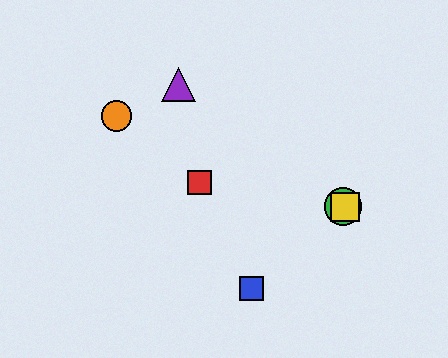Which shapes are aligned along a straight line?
The green circle, the yellow square, the orange circle are aligned along a straight line.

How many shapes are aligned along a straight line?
3 shapes (the green circle, the yellow square, the orange circle) are aligned along a straight line.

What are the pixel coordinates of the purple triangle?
The purple triangle is at (179, 85).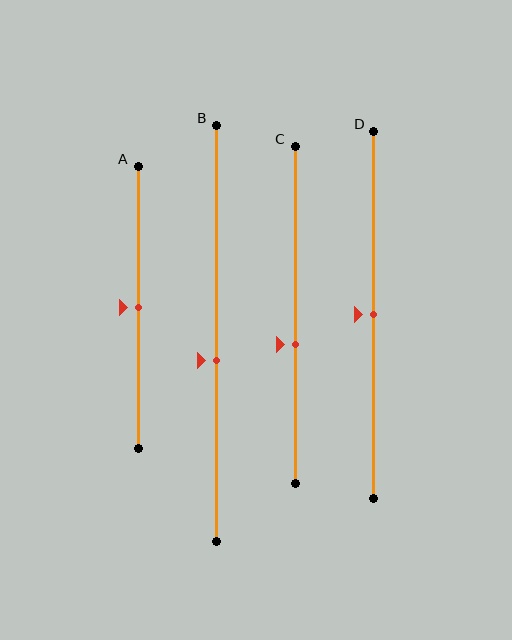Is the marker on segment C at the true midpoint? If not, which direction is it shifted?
No, the marker on segment C is shifted downward by about 9% of the segment length.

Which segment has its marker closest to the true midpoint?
Segment A has its marker closest to the true midpoint.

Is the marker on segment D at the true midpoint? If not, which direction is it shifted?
Yes, the marker on segment D is at the true midpoint.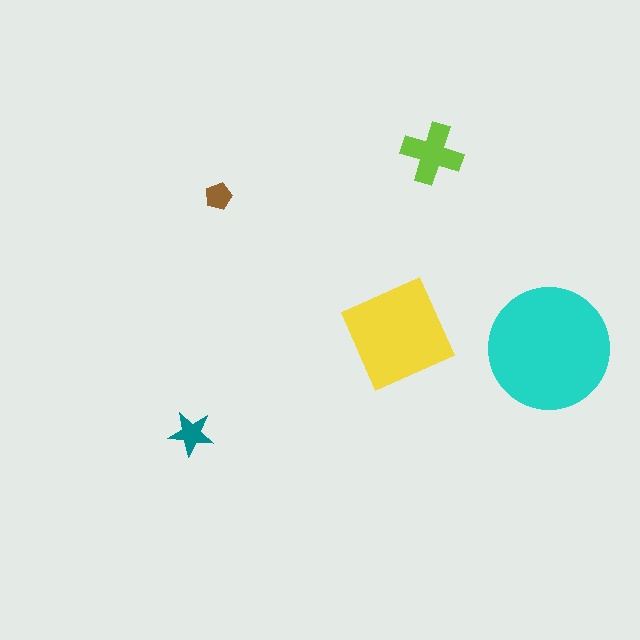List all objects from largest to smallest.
The cyan circle, the yellow diamond, the lime cross, the teal star, the brown pentagon.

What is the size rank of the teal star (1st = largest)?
4th.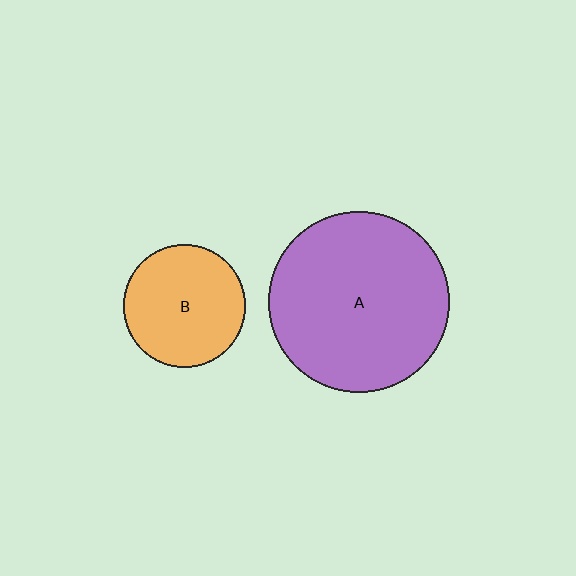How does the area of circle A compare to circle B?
Approximately 2.2 times.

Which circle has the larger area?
Circle A (purple).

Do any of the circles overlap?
No, none of the circles overlap.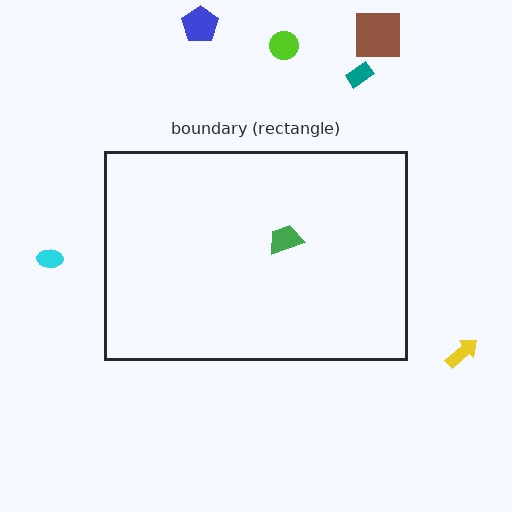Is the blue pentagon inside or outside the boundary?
Outside.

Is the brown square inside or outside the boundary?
Outside.